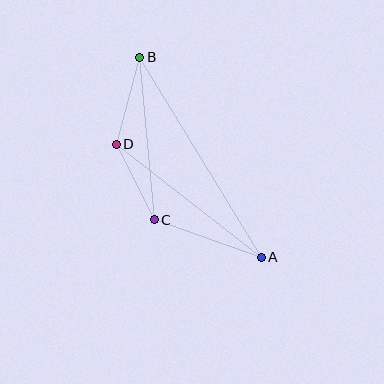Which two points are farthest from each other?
Points A and B are farthest from each other.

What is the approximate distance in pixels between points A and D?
The distance between A and D is approximately 184 pixels.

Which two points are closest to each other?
Points C and D are closest to each other.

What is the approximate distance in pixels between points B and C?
The distance between B and C is approximately 163 pixels.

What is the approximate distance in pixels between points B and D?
The distance between B and D is approximately 90 pixels.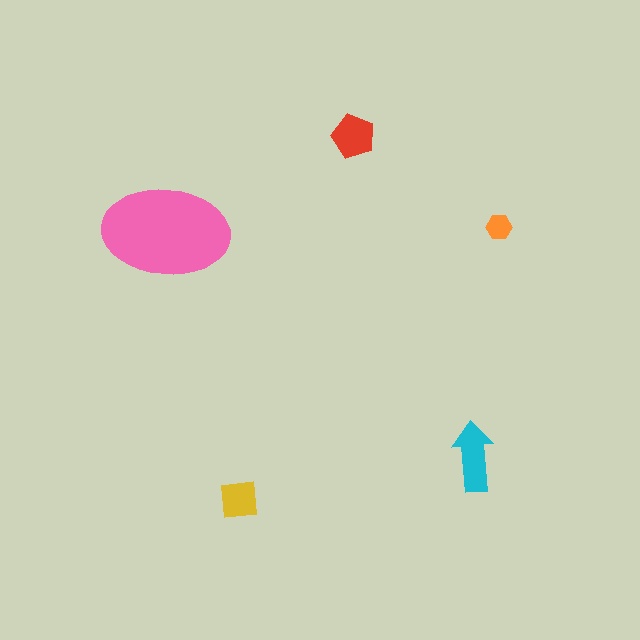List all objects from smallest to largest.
The orange hexagon, the yellow square, the red pentagon, the cyan arrow, the pink ellipse.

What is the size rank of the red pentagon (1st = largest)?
3rd.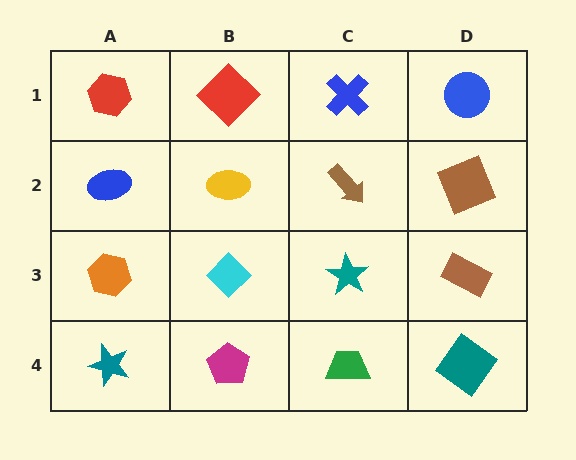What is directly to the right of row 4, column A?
A magenta pentagon.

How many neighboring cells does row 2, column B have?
4.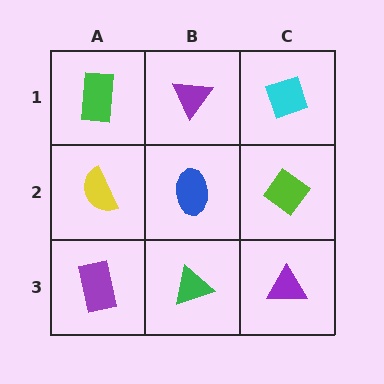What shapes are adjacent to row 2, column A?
A green rectangle (row 1, column A), a purple rectangle (row 3, column A), a blue ellipse (row 2, column B).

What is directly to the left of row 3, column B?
A purple rectangle.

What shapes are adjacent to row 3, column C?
A lime diamond (row 2, column C), a green triangle (row 3, column B).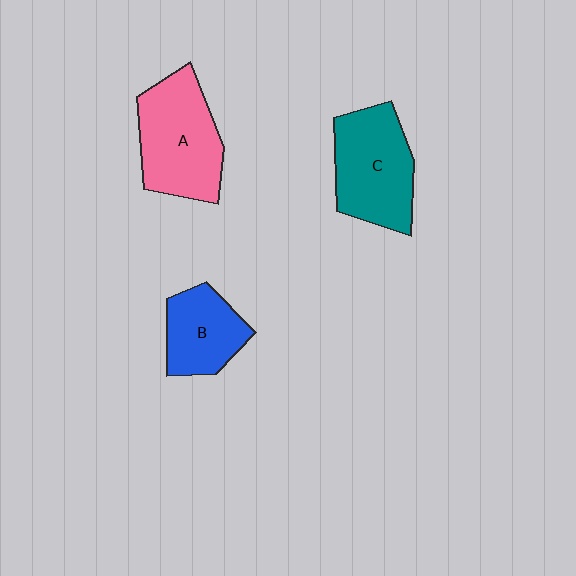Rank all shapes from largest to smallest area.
From largest to smallest: A (pink), C (teal), B (blue).